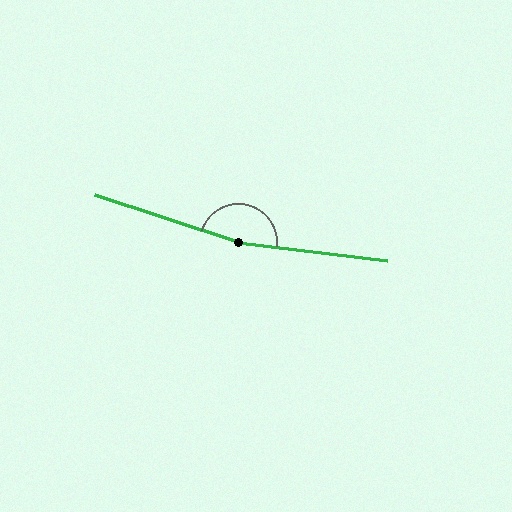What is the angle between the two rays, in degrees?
Approximately 169 degrees.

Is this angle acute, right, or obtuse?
It is obtuse.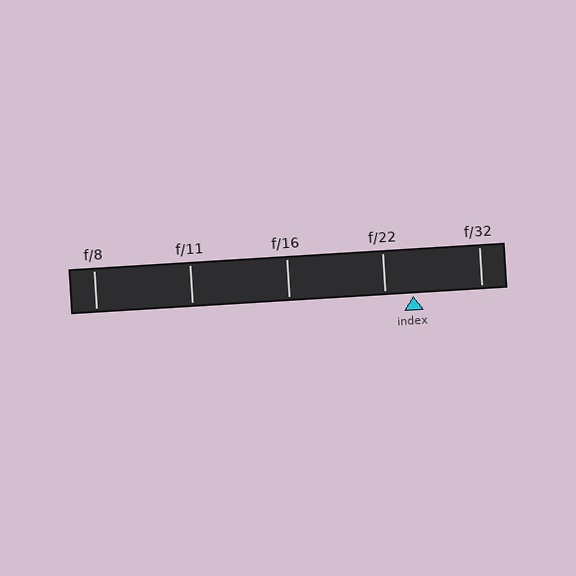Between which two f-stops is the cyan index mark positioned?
The index mark is between f/22 and f/32.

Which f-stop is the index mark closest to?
The index mark is closest to f/22.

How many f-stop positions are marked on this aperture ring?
There are 5 f-stop positions marked.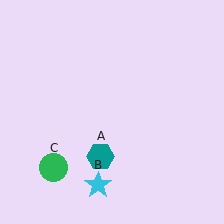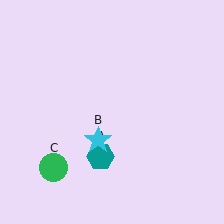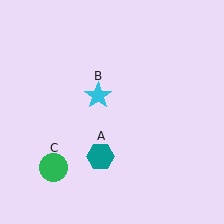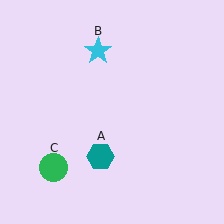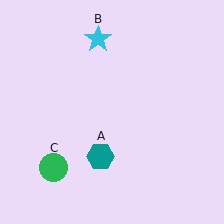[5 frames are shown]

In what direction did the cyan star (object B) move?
The cyan star (object B) moved up.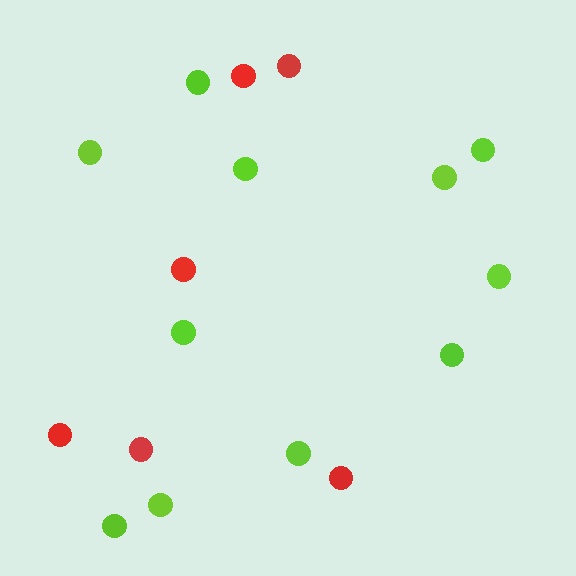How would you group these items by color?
There are 2 groups: one group of red circles (6) and one group of lime circles (11).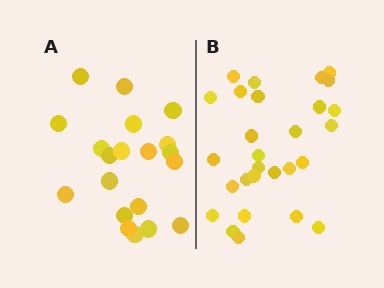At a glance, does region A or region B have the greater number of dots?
Region B (the right region) has more dots.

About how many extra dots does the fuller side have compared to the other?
Region B has roughly 8 or so more dots than region A.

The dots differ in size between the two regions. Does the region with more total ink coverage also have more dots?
No. Region A has more total ink coverage because its dots are larger, but region B actually contains more individual dots. Total area can be misleading — the number of items is what matters here.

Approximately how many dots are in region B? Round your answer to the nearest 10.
About 30 dots. (The exact count is 28, which rounds to 30.)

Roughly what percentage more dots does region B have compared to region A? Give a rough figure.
About 40% more.